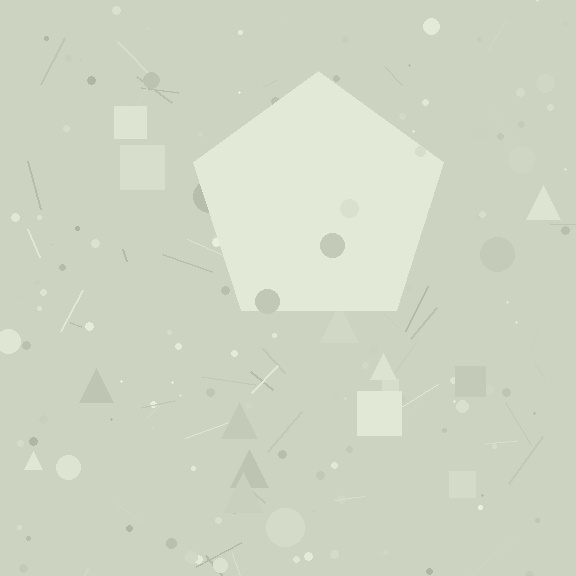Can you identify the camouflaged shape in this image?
The camouflaged shape is a pentagon.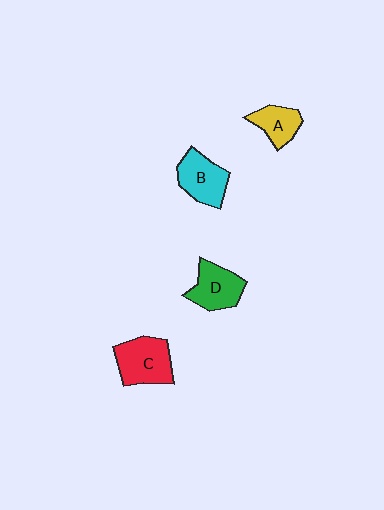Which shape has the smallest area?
Shape A (yellow).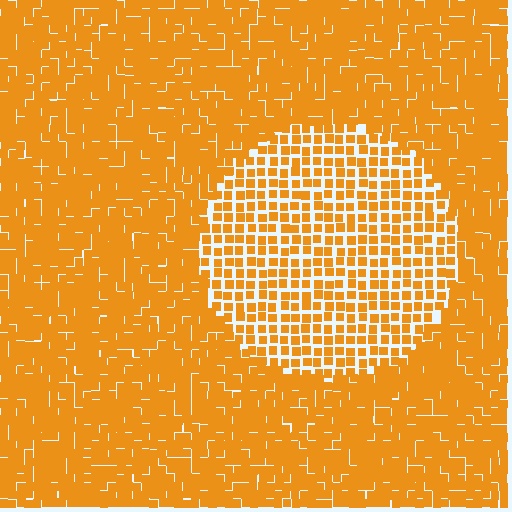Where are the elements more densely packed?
The elements are more densely packed outside the circle boundary.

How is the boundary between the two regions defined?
The boundary is defined by a change in element density (approximately 1.8x ratio). All elements are the same color, size, and shape.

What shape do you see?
I see a circle.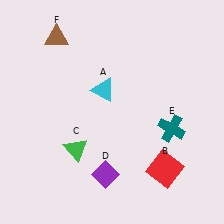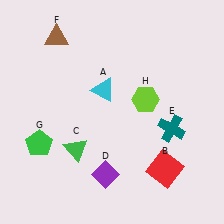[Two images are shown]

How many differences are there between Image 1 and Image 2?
There are 2 differences between the two images.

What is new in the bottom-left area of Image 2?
A green pentagon (G) was added in the bottom-left area of Image 2.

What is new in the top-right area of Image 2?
A lime hexagon (H) was added in the top-right area of Image 2.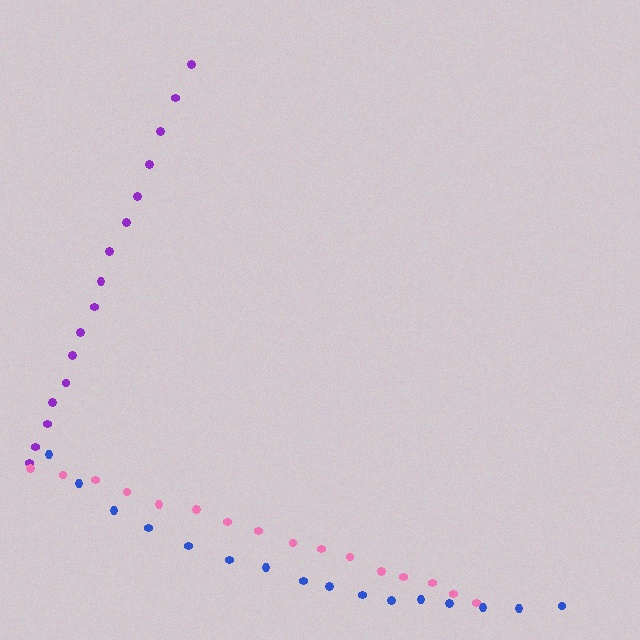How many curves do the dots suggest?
There are 3 distinct paths.